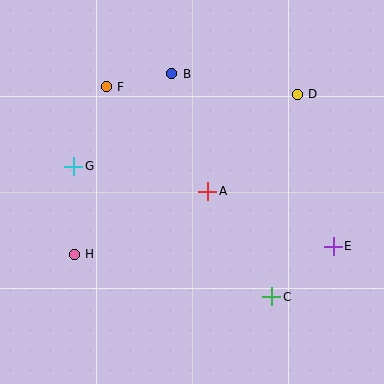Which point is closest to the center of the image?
Point A at (208, 191) is closest to the center.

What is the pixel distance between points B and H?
The distance between B and H is 205 pixels.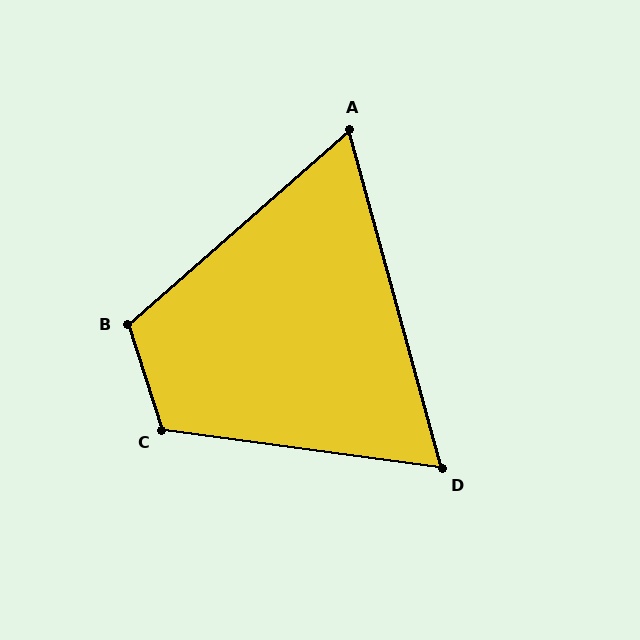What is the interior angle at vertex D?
Approximately 67 degrees (acute).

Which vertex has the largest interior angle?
C, at approximately 116 degrees.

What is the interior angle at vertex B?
Approximately 113 degrees (obtuse).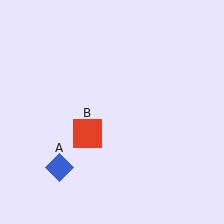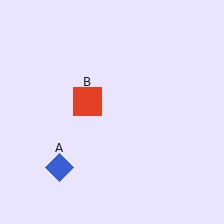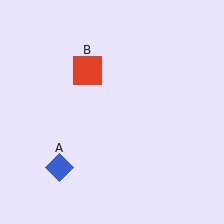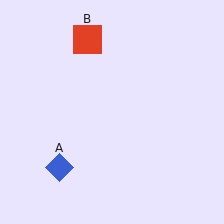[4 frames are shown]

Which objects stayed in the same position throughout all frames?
Blue diamond (object A) remained stationary.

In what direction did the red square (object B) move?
The red square (object B) moved up.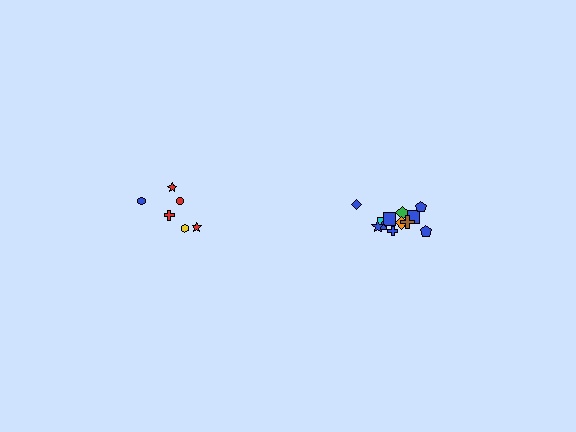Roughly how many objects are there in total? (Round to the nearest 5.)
Roughly 20 objects in total.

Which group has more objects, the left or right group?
The right group.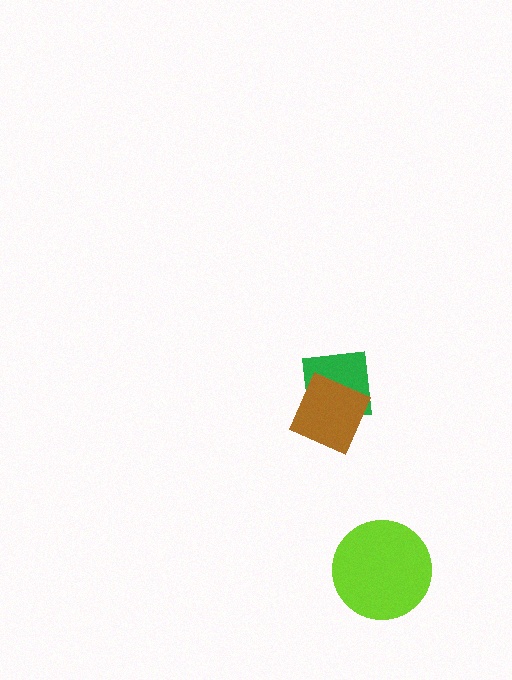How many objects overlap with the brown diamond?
1 object overlaps with the brown diamond.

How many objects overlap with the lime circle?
0 objects overlap with the lime circle.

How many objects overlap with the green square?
1 object overlaps with the green square.